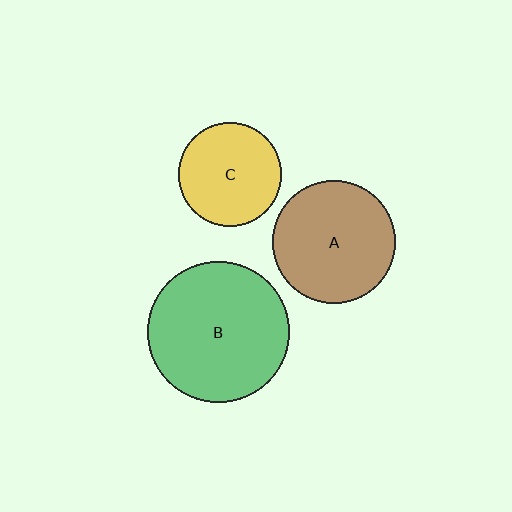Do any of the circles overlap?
No, none of the circles overlap.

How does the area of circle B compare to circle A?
Approximately 1.3 times.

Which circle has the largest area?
Circle B (green).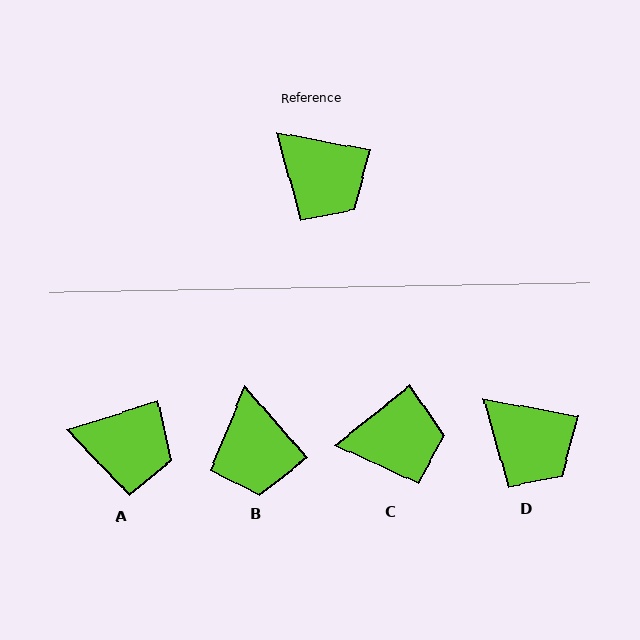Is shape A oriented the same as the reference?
No, it is off by about 28 degrees.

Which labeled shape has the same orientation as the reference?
D.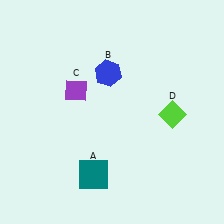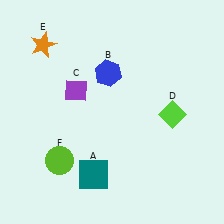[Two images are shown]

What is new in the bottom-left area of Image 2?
A lime circle (F) was added in the bottom-left area of Image 2.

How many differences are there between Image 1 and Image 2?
There are 2 differences between the two images.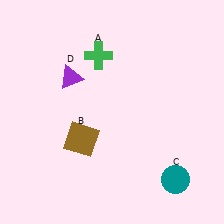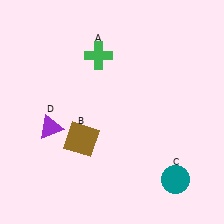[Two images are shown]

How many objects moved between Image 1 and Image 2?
1 object moved between the two images.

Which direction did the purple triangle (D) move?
The purple triangle (D) moved down.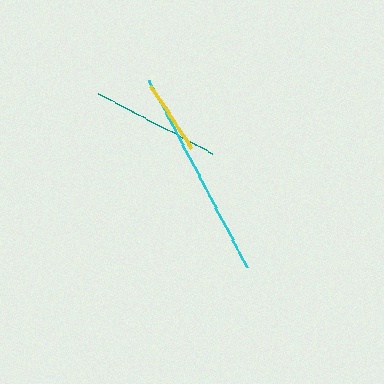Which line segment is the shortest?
The yellow line is the shortest at approximately 74 pixels.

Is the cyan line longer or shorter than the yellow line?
The cyan line is longer than the yellow line.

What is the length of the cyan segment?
The cyan segment is approximately 211 pixels long.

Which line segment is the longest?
The cyan line is the longest at approximately 211 pixels.